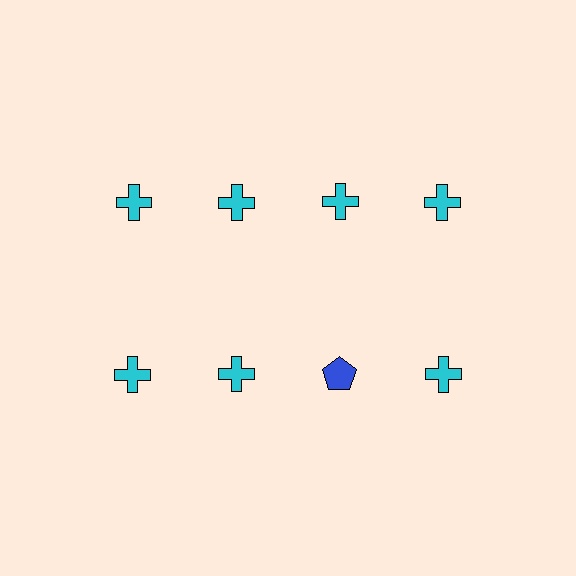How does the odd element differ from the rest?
It differs in both color (blue instead of cyan) and shape (pentagon instead of cross).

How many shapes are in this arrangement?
There are 8 shapes arranged in a grid pattern.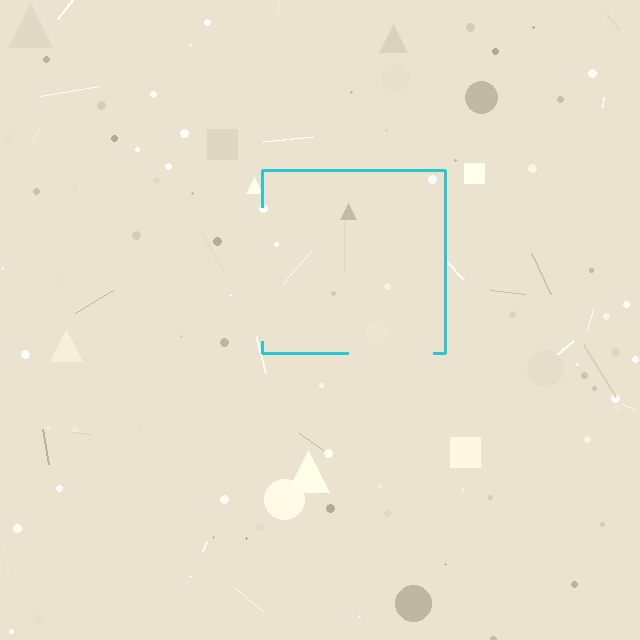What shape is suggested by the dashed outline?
The dashed outline suggests a square.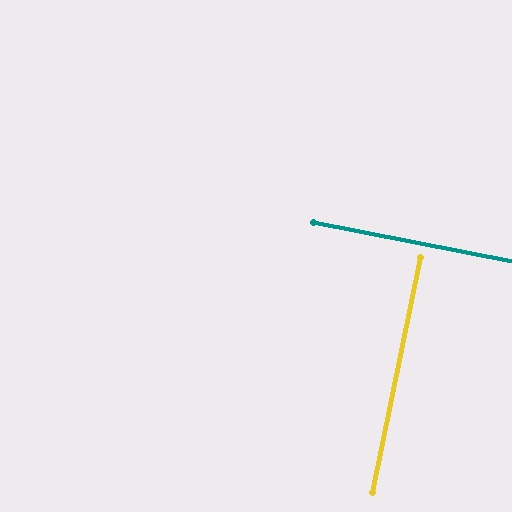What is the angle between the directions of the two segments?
Approximately 90 degrees.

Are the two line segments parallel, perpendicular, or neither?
Perpendicular — they meet at approximately 90°.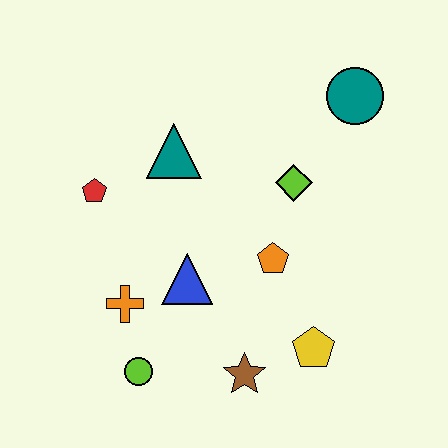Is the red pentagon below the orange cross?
No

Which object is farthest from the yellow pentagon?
The red pentagon is farthest from the yellow pentagon.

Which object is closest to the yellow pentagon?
The brown star is closest to the yellow pentagon.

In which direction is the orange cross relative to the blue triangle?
The orange cross is to the left of the blue triangle.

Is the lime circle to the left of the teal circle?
Yes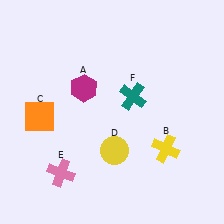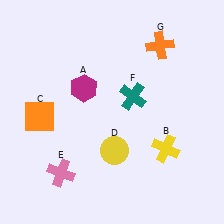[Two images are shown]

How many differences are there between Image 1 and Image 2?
There is 1 difference between the two images.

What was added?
An orange cross (G) was added in Image 2.